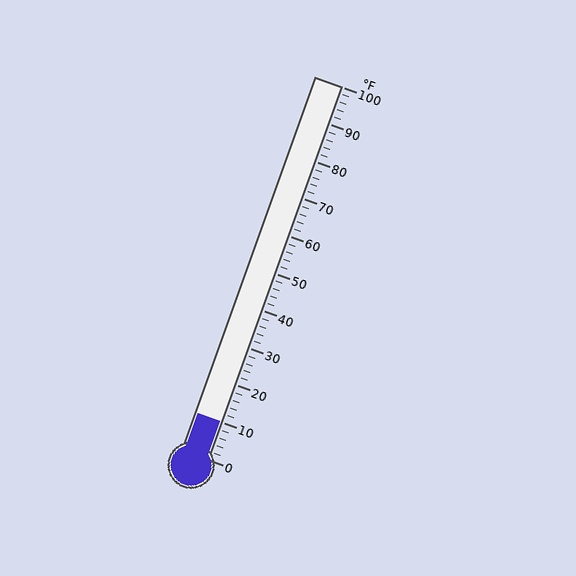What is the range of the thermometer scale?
The thermometer scale ranges from 0°F to 100°F.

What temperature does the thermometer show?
The thermometer shows approximately 10°F.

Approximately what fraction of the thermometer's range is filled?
The thermometer is filled to approximately 10% of its range.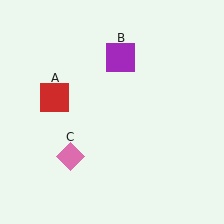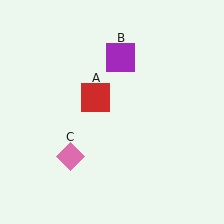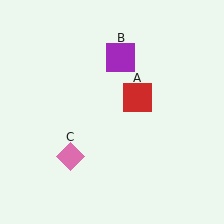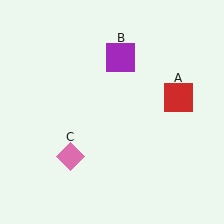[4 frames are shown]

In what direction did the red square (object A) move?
The red square (object A) moved right.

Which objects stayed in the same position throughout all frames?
Purple square (object B) and pink diamond (object C) remained stationary.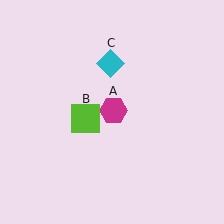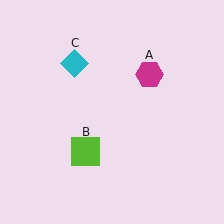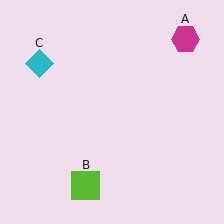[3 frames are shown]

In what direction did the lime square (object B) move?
The lime square (object B) moved down.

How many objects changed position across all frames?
3 objects changed position: magenta hexagon (object A), lime square (object B), cyan diamond (object C).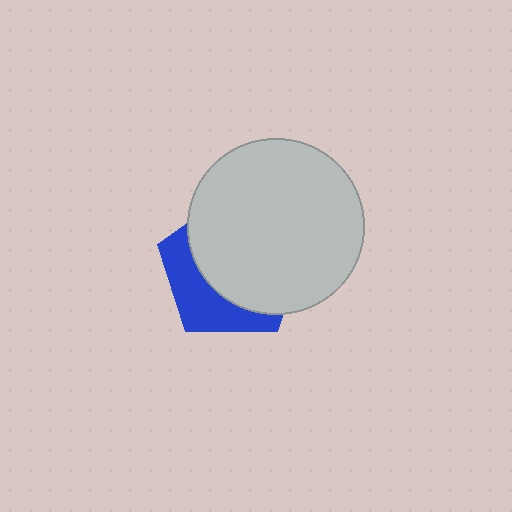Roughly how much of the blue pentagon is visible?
A small part of it is visible (roughly 34%).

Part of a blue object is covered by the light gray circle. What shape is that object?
It is a pentagon.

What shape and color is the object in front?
The object in front is a light gray circle.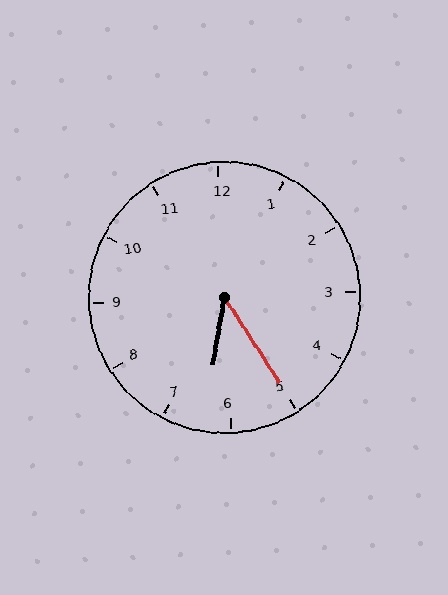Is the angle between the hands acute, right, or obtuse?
It is acute.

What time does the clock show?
6:25.